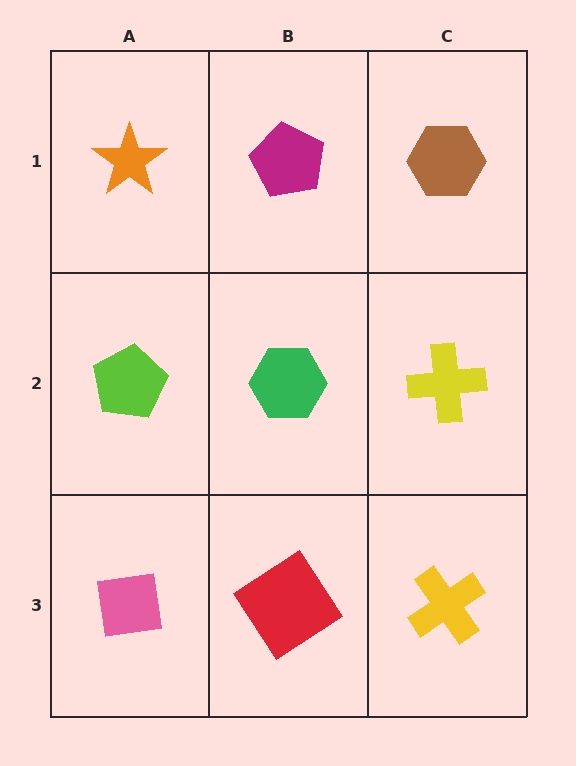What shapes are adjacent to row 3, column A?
A lime pentagon (row 2, column A), a red diamond (row 3, column B).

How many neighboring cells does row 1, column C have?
2.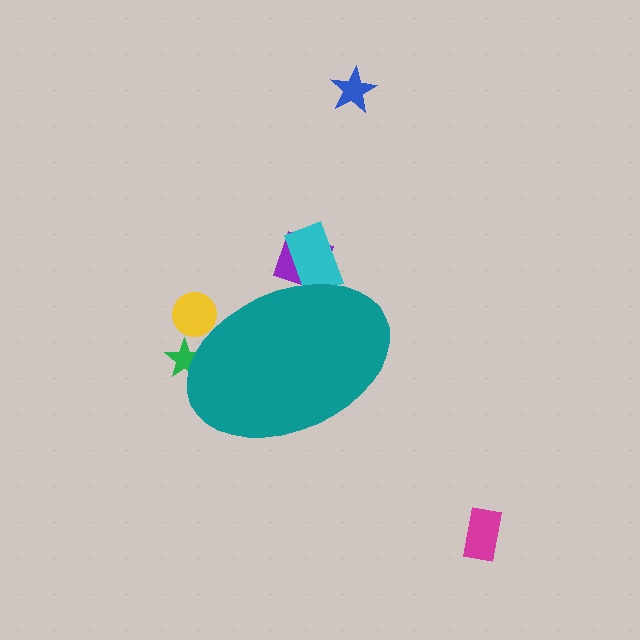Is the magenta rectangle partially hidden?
No, the magenta rectangle is fully visible.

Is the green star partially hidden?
Yes, the green star is partially hidden behind the teal ellipse.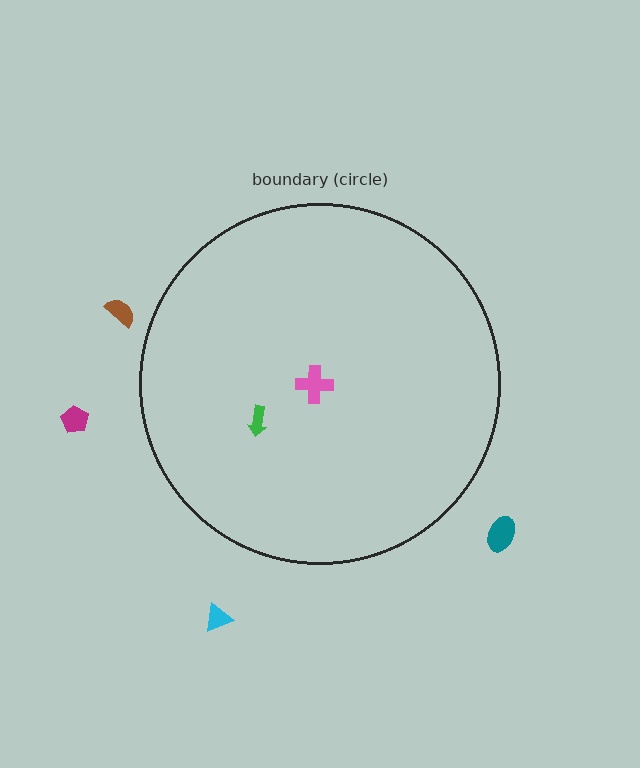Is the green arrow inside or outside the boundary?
Inside.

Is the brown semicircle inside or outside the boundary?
Outside.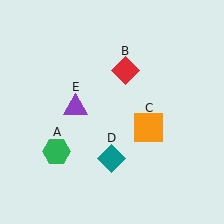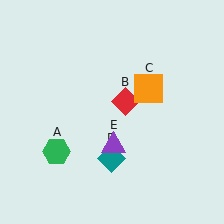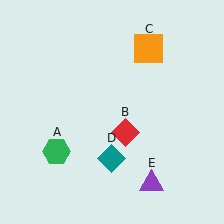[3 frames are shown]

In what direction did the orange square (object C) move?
The orange square (object C) moved up.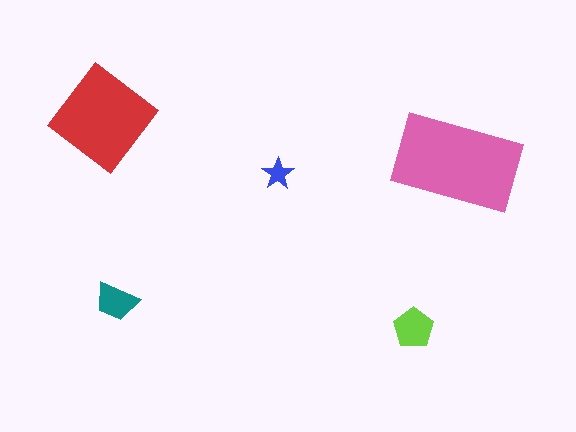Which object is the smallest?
The blue star.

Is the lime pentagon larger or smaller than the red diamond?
Smaller.